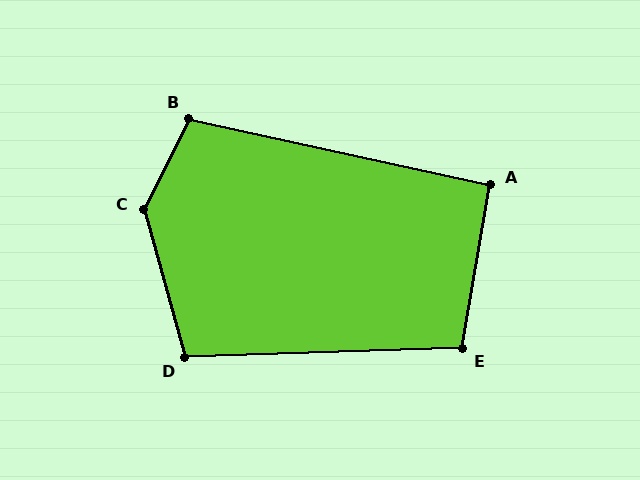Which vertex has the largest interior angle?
C, at approximately 138 degrees.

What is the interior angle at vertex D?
Approximately 104 degrees (obtuse).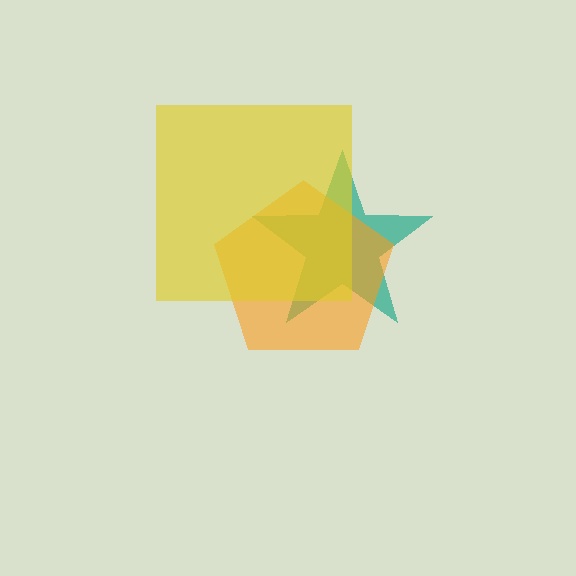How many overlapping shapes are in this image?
There are 3 overlapping shapes in the image.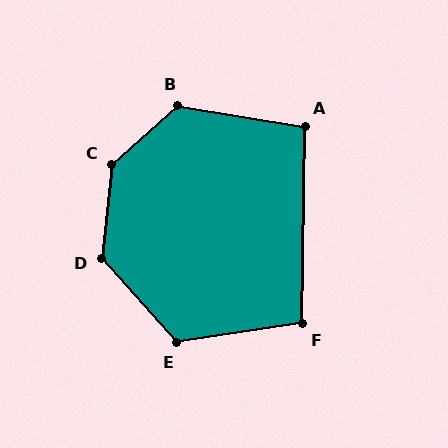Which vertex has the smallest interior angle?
A, at approximately 99 degrees.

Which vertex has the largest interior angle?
C, at approximately 138 degrees.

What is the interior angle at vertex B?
Approximately 129 degrees (obtuse).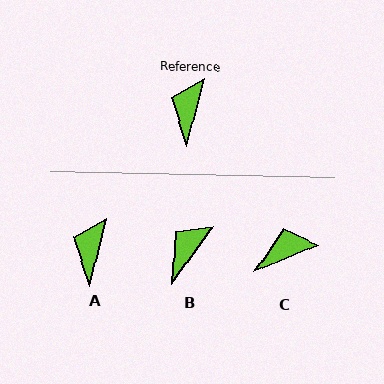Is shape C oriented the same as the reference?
No, it is off by about 53 degrees.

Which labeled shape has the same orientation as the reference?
A.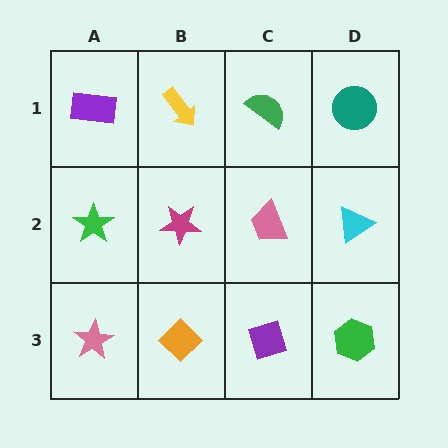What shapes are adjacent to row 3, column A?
A green star (row 2, column A), an orange diamond (row 3, column B).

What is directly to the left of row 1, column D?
A green semicircle.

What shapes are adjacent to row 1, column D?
A cyan triangle (row 2, column D), a green semicircle (row 1, column C).